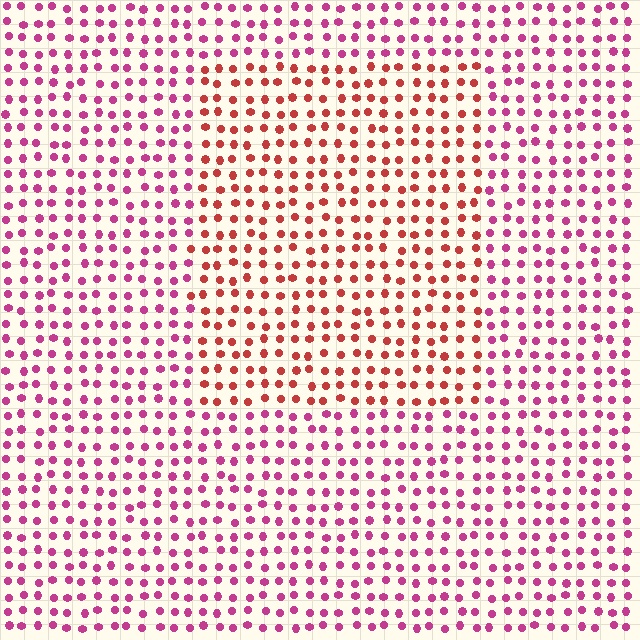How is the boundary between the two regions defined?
The boundary is defined purely by a slight shift in hue (about 38 degrees). Spacing, size, and orientation are identical on both sides.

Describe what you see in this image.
The image is filled with small magenta elements in a uniform arrangement. A rectangle-shaped region is visible where the elements are tinted to a slightly different hue, forming a subtle color boundary.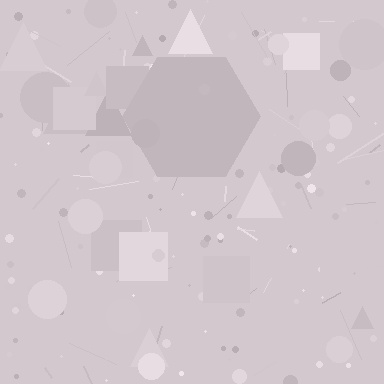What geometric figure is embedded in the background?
A hexagon is embedded in the background.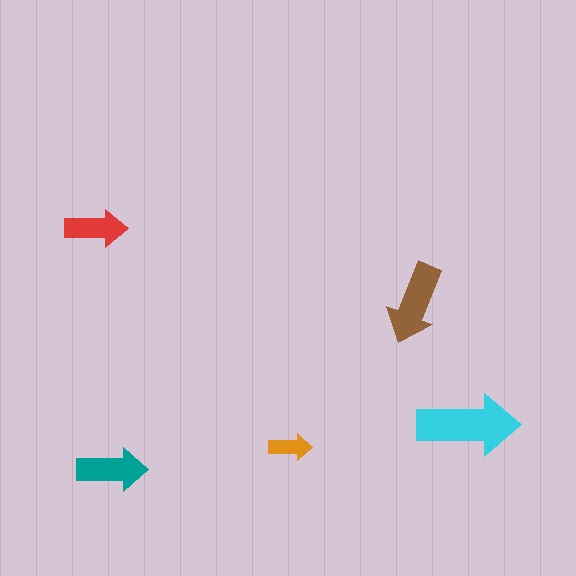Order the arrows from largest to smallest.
the cyan one, the brown one, the teal one, the red one, the orange one.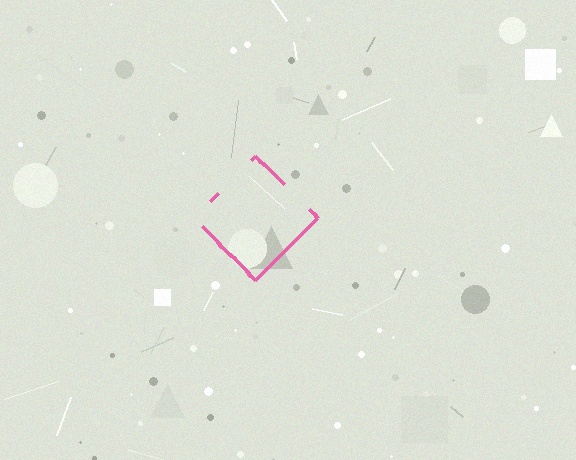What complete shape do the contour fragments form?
The contour fragments form a diamond.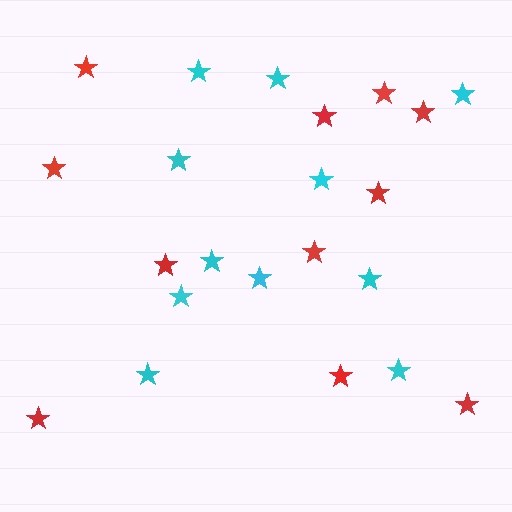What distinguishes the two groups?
There are 2 groups: one group of cyan stars (11) and one group of red stars (11).